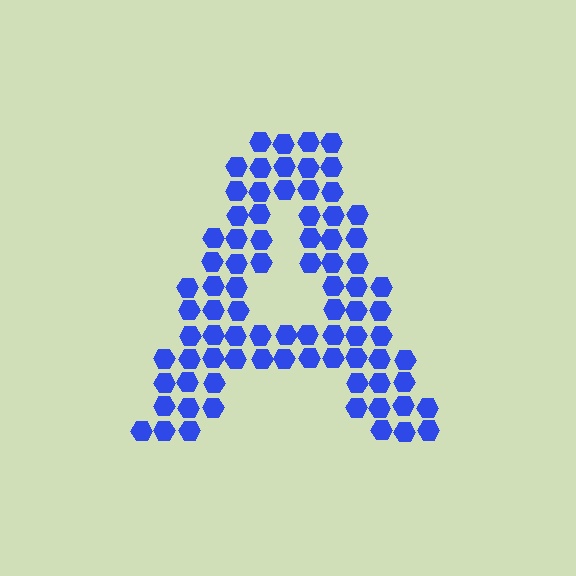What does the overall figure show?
The overall figure shows the letter A.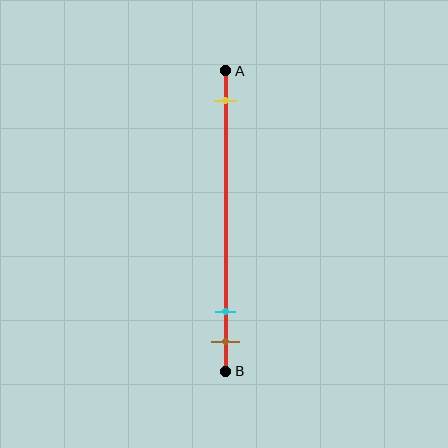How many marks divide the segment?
There are 3 marks dividing the segment.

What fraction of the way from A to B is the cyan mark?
The cyan mark is approximately 80% (0.8) of the way from A to B.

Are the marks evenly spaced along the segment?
No, the marks are not evenly spaced.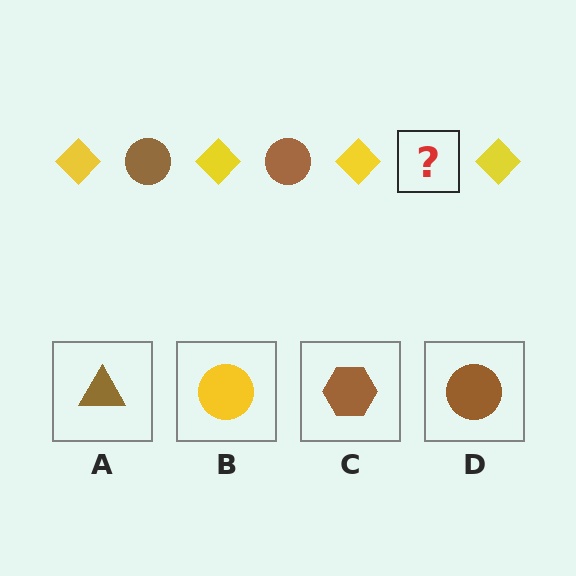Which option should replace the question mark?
Option D.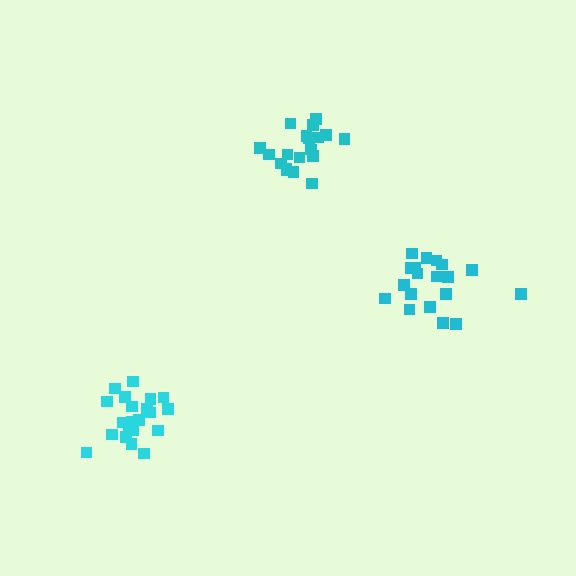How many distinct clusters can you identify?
There are 3 distinct clusters.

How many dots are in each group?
Group 1: 19 dots, Group 2: 19 dots, Group 3: 21 dots (59 total).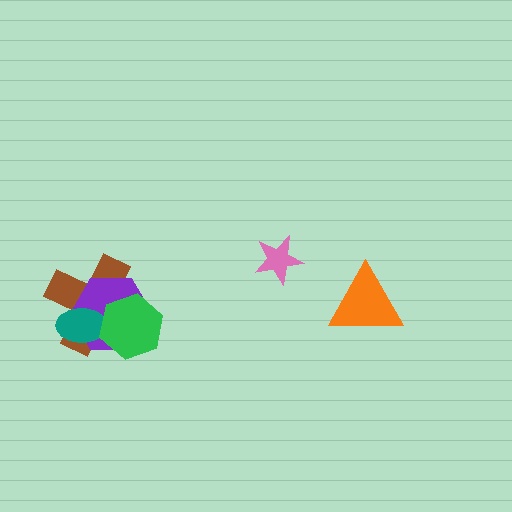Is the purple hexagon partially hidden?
Yes, it is partially covered by another shape.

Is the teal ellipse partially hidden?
Yes, it is partially covered by another shape.